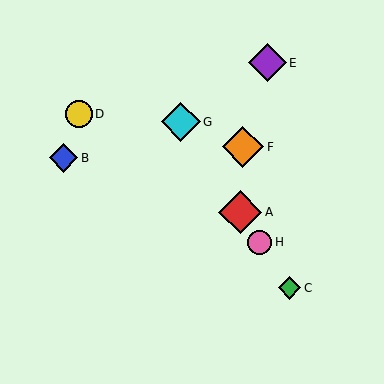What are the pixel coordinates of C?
Object C is at (290, 288).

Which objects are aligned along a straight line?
Objects A, C, G, H are aligned along a straight line.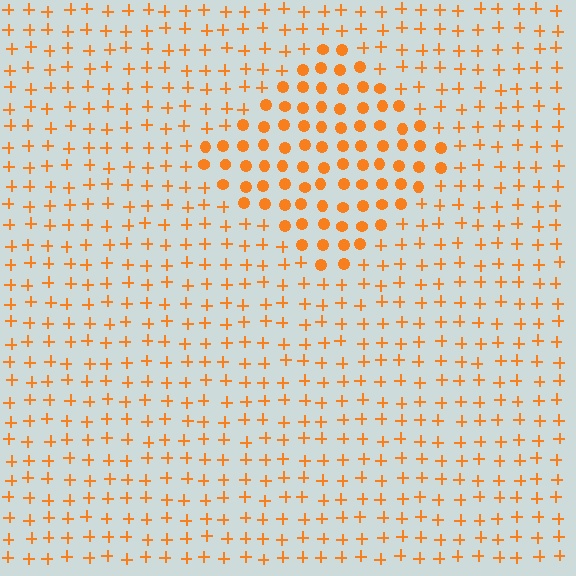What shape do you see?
I see a diamond.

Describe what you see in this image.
The image is filled with small orange elements arranged in a uniform grid. A diamond-shaped region contains circles, while the surrounding area contains plus signs. The boundary is defined purely by the change in element shape.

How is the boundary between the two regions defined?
The boundary is defined by a change in element shape: circles inside vs. plus signs outside. All elements share the same color and spacing.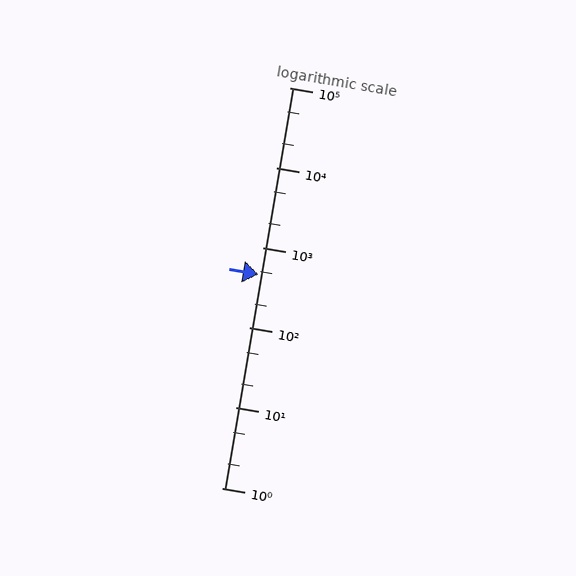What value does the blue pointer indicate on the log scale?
The pointer indicates approximately 470.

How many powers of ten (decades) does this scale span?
The scale spans 5 decades, from 1 to 100000.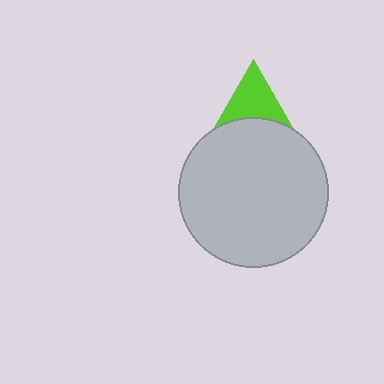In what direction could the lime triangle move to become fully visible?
The lime triangle could move up. That would shift it out from behind the light gray circle entirely.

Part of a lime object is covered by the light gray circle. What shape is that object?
It is a triangle.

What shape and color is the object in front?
The object in front is a light gray circle.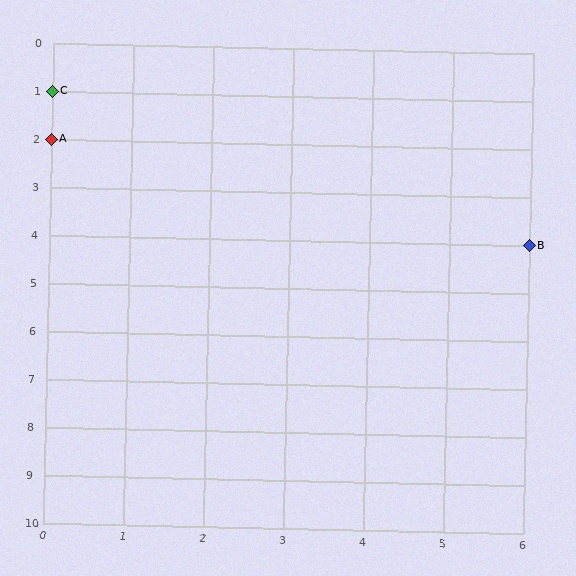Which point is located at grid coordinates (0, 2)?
Point A is at (0, 2).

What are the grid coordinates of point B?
Point B is at grid coordinates (6, 4).